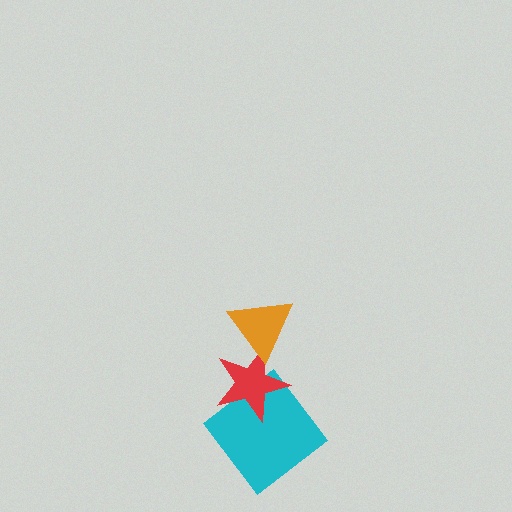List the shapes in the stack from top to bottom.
From top to bottom: the orange triangle, the red star, the cyan diamond.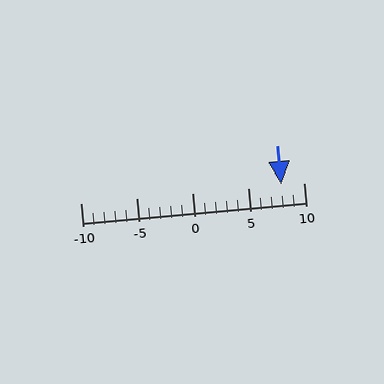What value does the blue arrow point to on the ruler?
The blue arrow points to approximately 8.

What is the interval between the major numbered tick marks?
The major tick marks are spaced 5 units apart.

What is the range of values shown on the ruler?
The ruler shows values from -10 to 10.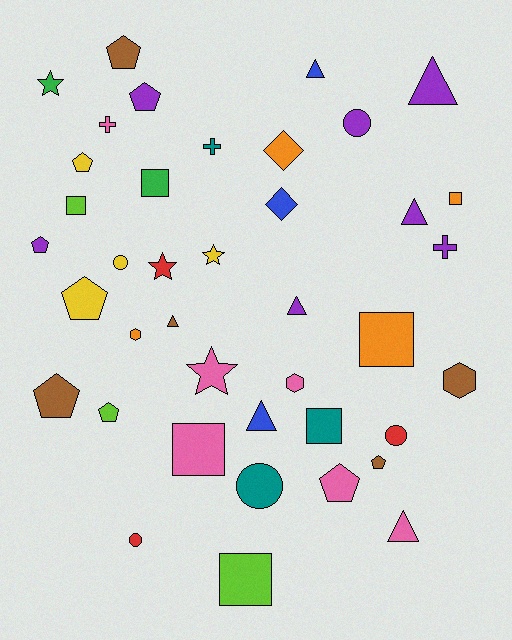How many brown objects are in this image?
There are 5 brown objects.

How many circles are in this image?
There are 5 circles.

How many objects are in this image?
There are 40 objects.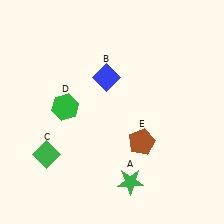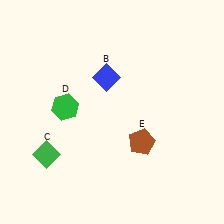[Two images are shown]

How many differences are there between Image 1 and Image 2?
There is 1 difference between the two images.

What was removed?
The green star (A) was removed in Image 2.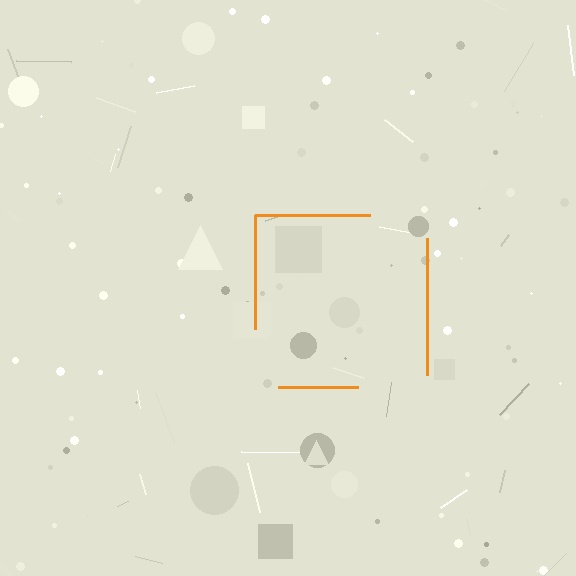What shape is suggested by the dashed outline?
The dashed outline suggests a square.